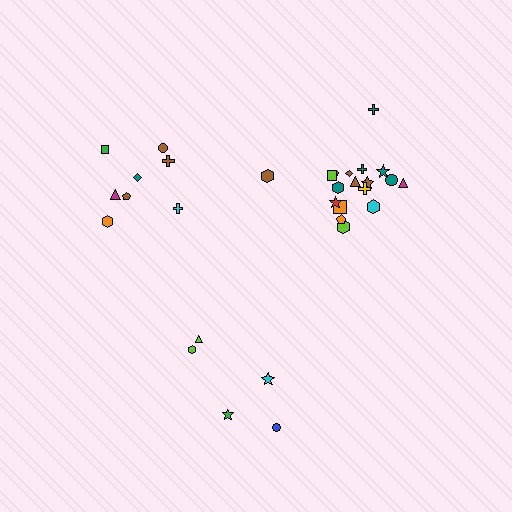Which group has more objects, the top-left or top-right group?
The top-right group.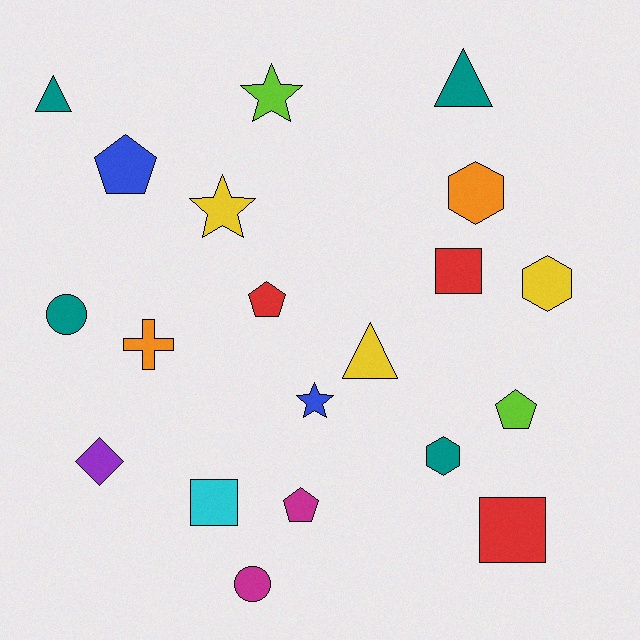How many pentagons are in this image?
There are 4 pentagons.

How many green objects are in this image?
There are no green objects.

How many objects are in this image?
There are 20 objects.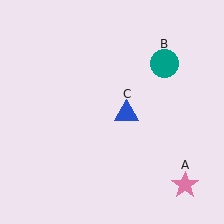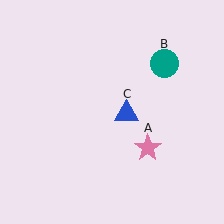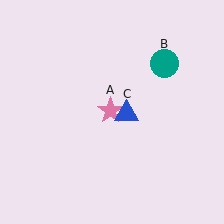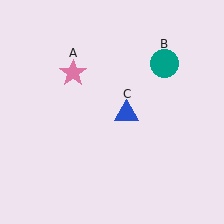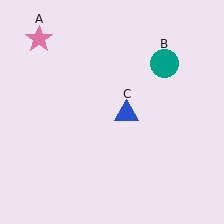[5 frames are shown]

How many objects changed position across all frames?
1 object changed position: pink star (object A).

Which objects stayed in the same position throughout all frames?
Teal circle (object B) and blue triangle (object C) remained stationary.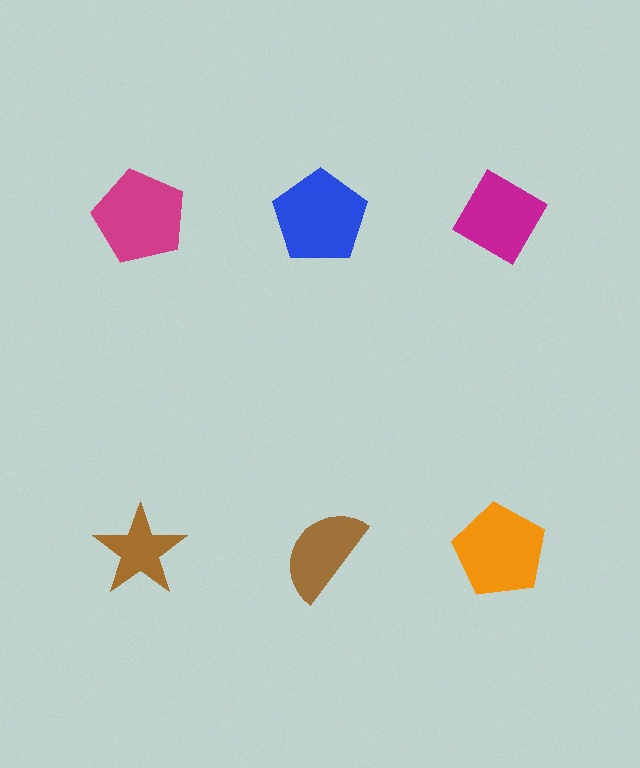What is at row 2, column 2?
A brown semicircle.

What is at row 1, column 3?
A magenta diamond.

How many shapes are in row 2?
3 shapes.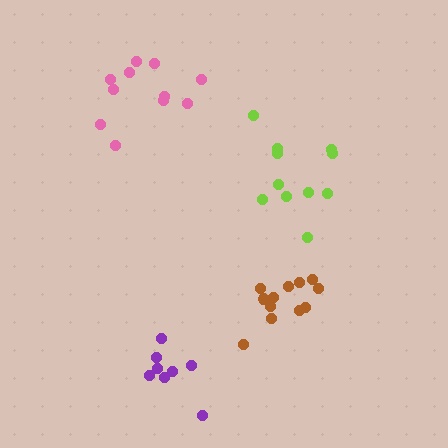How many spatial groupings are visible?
There are 4 spatial groupings.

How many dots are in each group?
Group 1: 11 dots, Group 2: 12 dots, Group 3: 11 dots, Group 4: 8 dots (42 total).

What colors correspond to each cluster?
The clusters are colored: pink, brown, lime, purple.